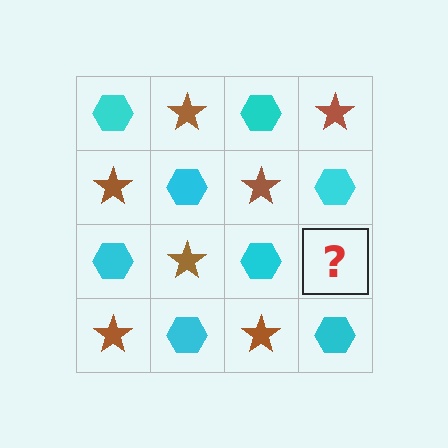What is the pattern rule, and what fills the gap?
The rule is that it alternates cyan hexagon and brown star in a checkerboard pattern. The gap should be filled with a brown star.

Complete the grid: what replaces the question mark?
The question mark should be replaced with a brown star.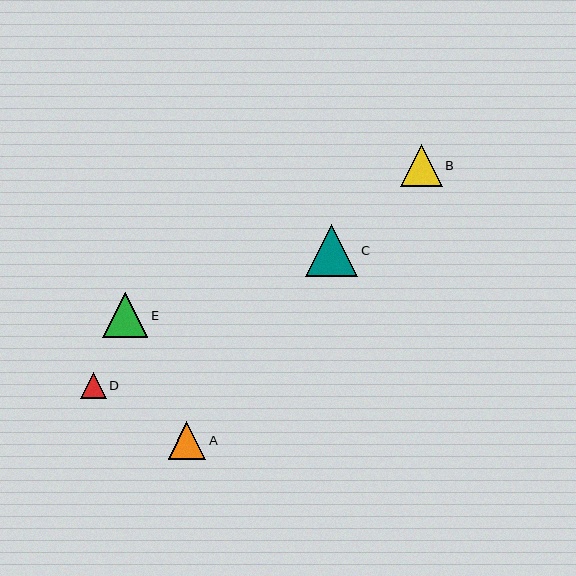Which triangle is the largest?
Triangle C is the largest with a size of approximately 52 pixels.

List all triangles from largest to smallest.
From largest to smallest: C, E, B, A, D.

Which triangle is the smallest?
Triangle D is the smallest with a size of approximately 26 pixels.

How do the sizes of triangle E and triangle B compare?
Triangle E and triangle B are approximately the same size.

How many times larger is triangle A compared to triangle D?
Triangle A is approximately 1.4 times the size of triangle D.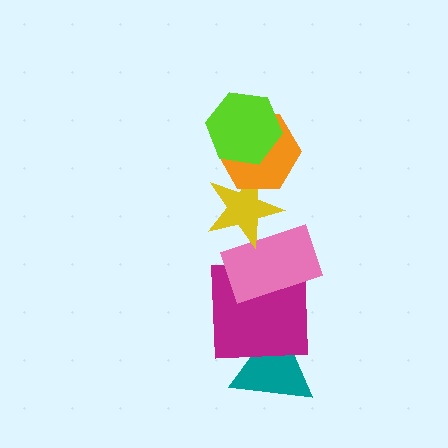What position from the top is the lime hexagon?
The lime hexagon is 1st from the top.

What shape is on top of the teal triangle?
The magenta square is on top of the teal triangle.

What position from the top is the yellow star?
The yellow star is 3rd from the top.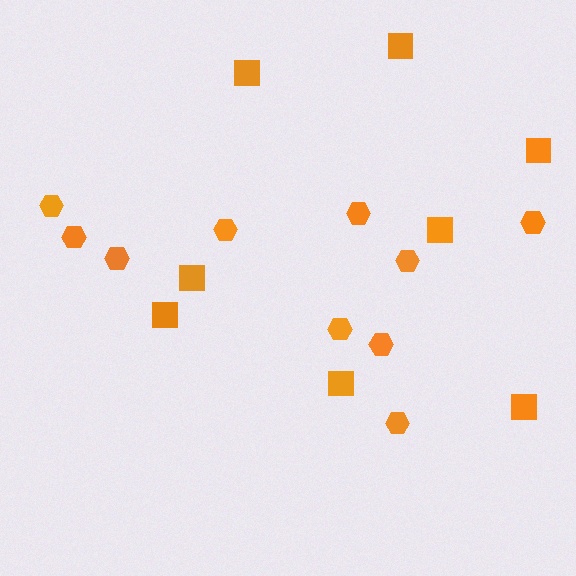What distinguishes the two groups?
There are 2 groups: one group of hexagons (10) and one group of squares (8).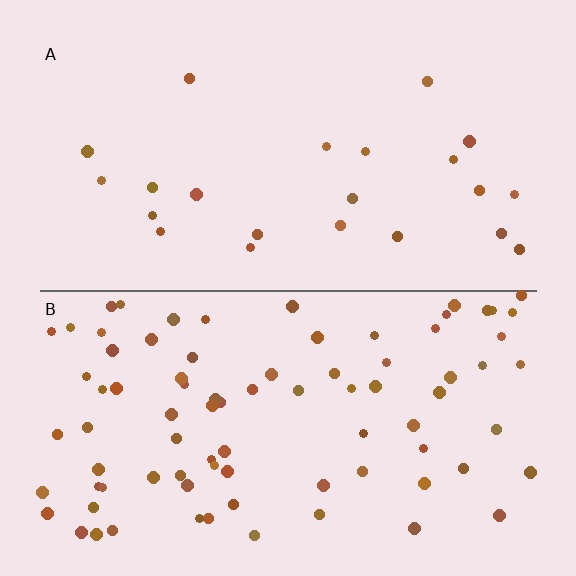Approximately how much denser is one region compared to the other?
Approximately 3.7× — region B over region A.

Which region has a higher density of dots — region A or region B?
B (the bottom).